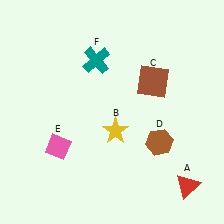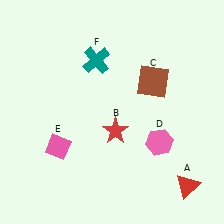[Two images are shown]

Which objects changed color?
B changed from yellow to red. D changed from brown to pink.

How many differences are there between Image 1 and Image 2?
There are 2 differences between the two images.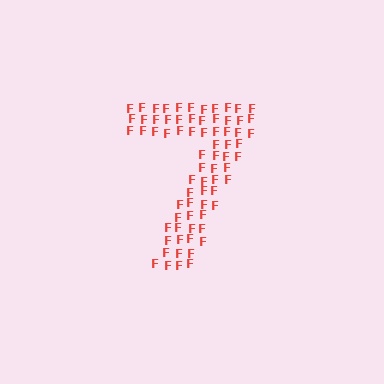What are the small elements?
The small elements are letter F's.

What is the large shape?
The large shape is the digit 7.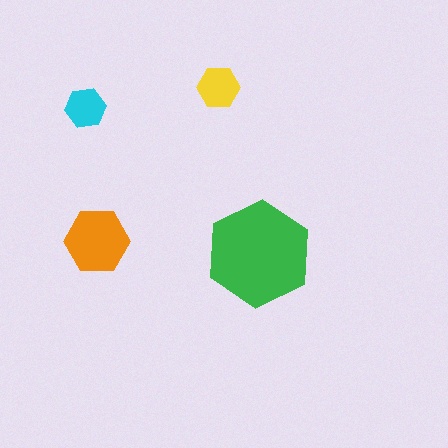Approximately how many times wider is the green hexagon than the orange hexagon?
About 1.5 times wider.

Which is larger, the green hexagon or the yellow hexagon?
The green one.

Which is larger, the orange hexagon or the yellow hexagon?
The orange one.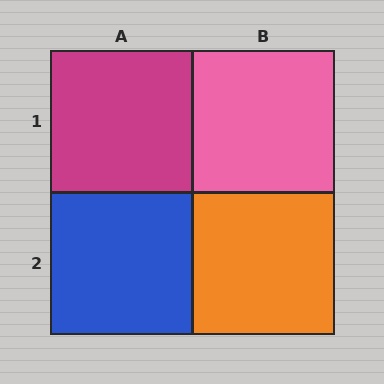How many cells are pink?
1 cell is pink.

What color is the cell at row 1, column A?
Magenta.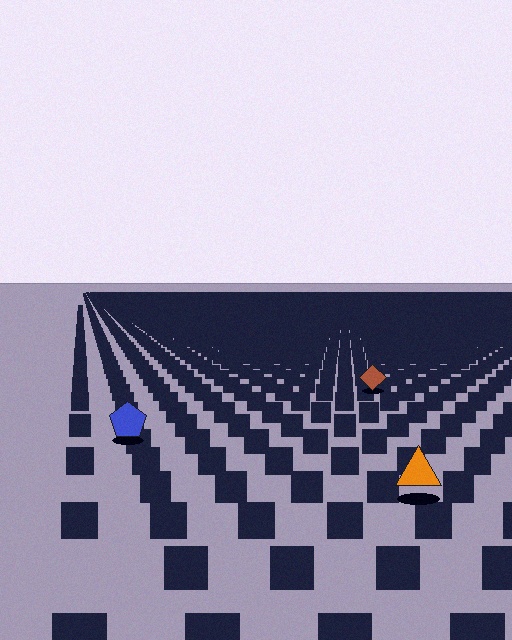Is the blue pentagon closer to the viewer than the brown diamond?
Yes. The blue pentagon is closer — you can tell from the texture gradient: the ground texture is coarser near it.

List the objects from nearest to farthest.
From nearest to farthest: the orange triangle, the blue pentagon, the brown diamond.